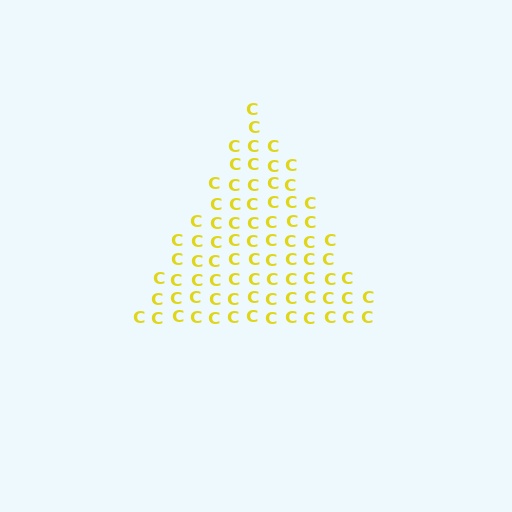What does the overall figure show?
The overall figure shows a triangle.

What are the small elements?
The small elements are letter C's.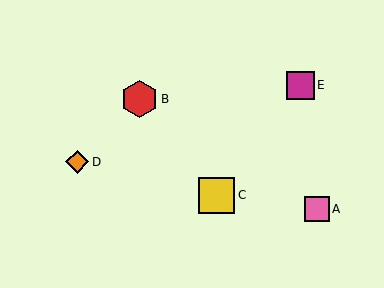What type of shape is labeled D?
Shape D is an orange diamond.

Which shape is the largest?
The red hexagon (labeled B) is the largest.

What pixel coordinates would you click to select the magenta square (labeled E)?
Click at (300, 85) to select the magenta square E.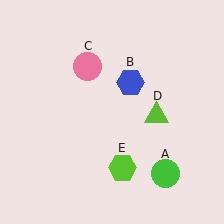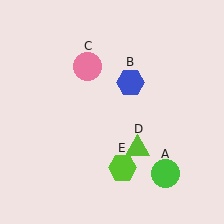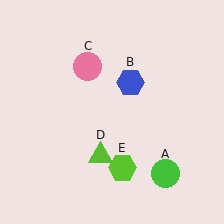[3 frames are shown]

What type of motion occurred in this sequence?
The lime triangle (object D) rotated clockwise around the center of the scene.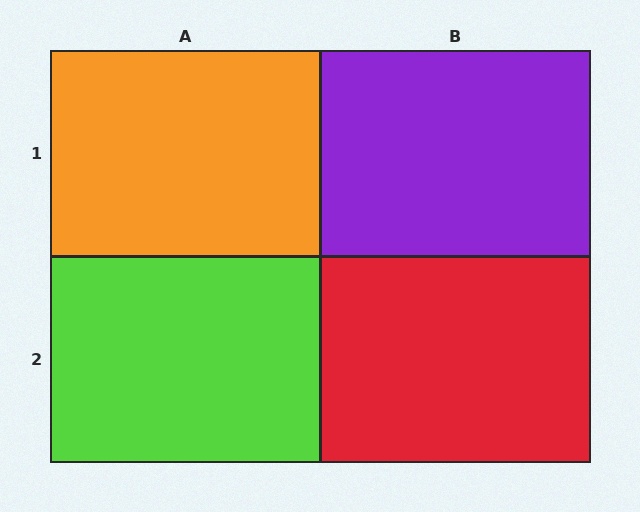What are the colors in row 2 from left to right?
Lime, red.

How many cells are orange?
1 cell is orange.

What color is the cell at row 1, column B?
Purple.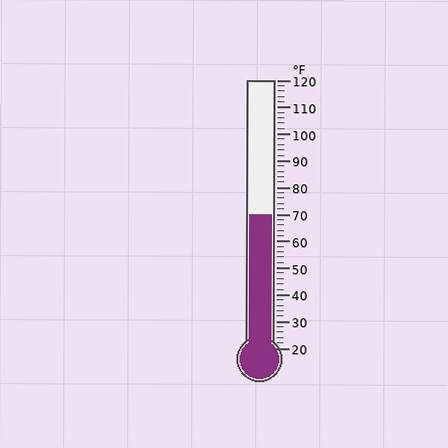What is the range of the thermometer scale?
The thermometer scale ranges from 20°F to 120°F.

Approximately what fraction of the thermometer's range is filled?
The thermometer is filled to approximately 50% of its range.